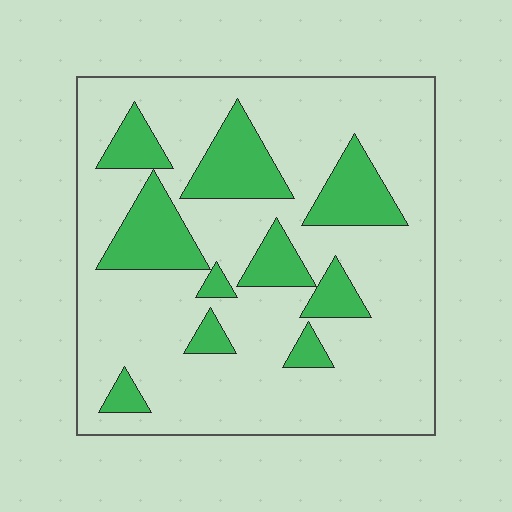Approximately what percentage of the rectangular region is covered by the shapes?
Approximately 25%.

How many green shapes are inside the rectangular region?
10.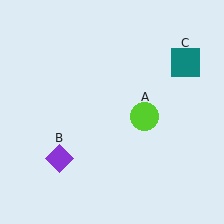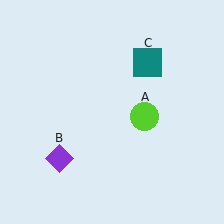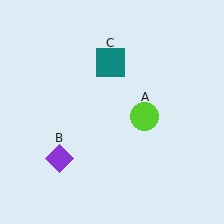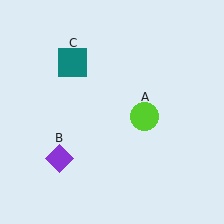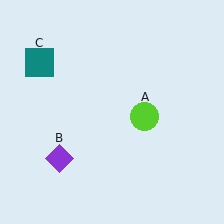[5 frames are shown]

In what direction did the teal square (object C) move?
The teal square (object C) moved left.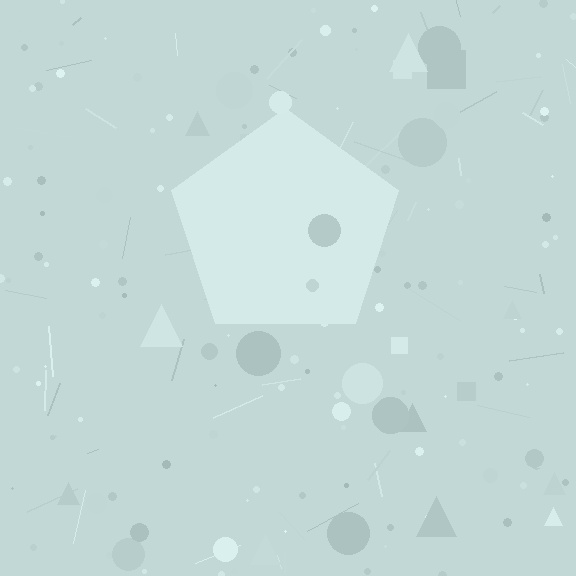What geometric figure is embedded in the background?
A pentagon is embedded in the background.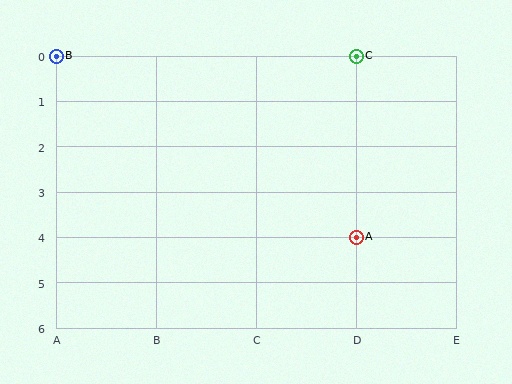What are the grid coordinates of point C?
Point C is at grid coordinates (D, 0).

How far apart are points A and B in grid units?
Points A and B are 3 columns and 4 rows apart (about 5.0 grid units diagonally).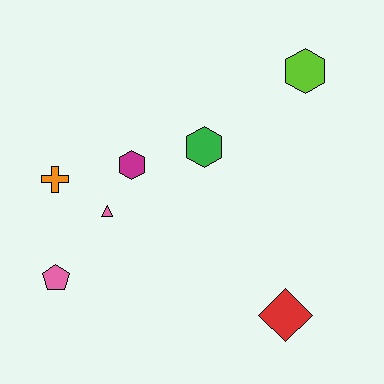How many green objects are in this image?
There is 1 green object.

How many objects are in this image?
There are 7 objects.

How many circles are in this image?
There are no circles.